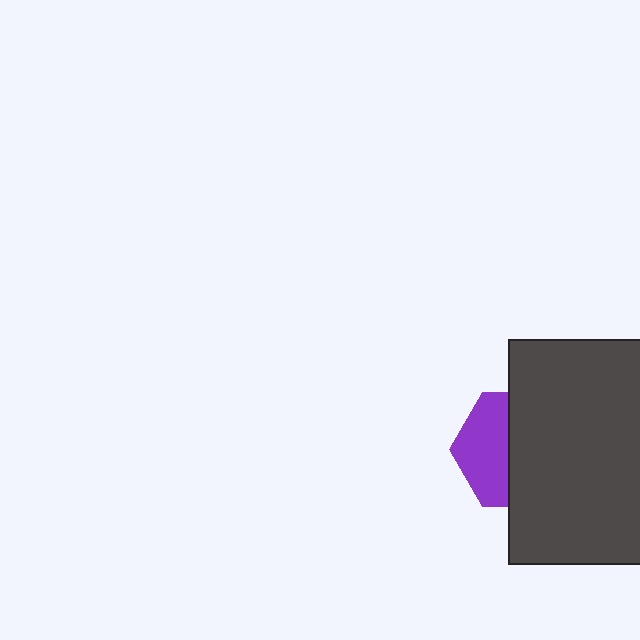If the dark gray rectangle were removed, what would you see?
You would see the complete purple hexagon.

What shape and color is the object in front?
The object in front is a dark gray rectangle.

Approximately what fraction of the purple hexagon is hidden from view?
Roughly 58% of the purple hexagon is hidden behind the dark gray rectangle.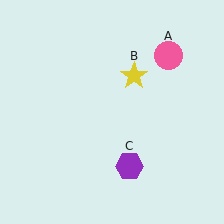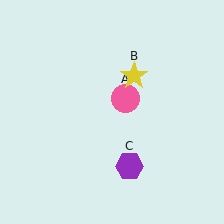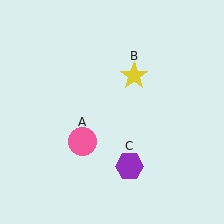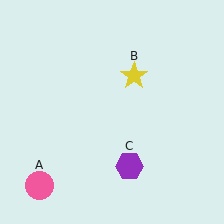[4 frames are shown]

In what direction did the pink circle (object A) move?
The pink circle (object A) moved down and to the left.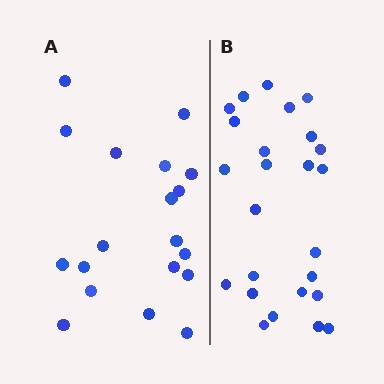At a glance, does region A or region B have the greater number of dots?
Region B (the right region) has more dots.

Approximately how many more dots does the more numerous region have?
Region B has about 6 more dots than region A.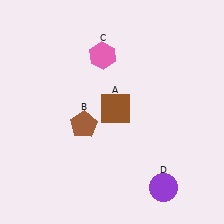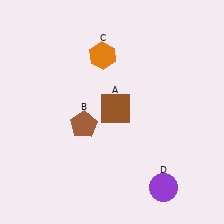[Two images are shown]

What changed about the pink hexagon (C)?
In Image 1, C is pink. In Image 2, it changed to orange.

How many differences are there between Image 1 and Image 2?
There is 1 difference between the two images.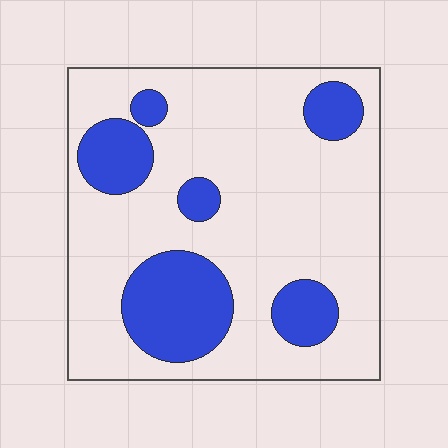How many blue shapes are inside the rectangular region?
6.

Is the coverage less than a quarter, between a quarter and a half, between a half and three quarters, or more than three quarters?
Less than a quarter.